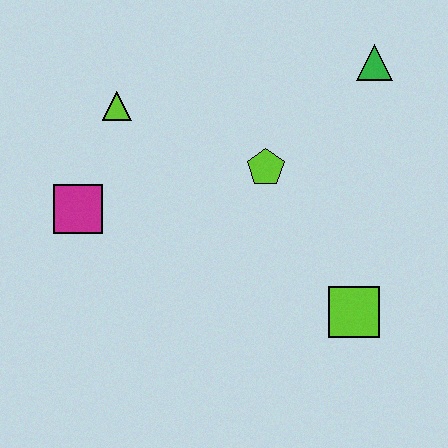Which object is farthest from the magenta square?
The green triangle is farthest from the magenta square.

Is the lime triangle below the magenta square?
No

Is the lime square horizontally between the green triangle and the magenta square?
Yes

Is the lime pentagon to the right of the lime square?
No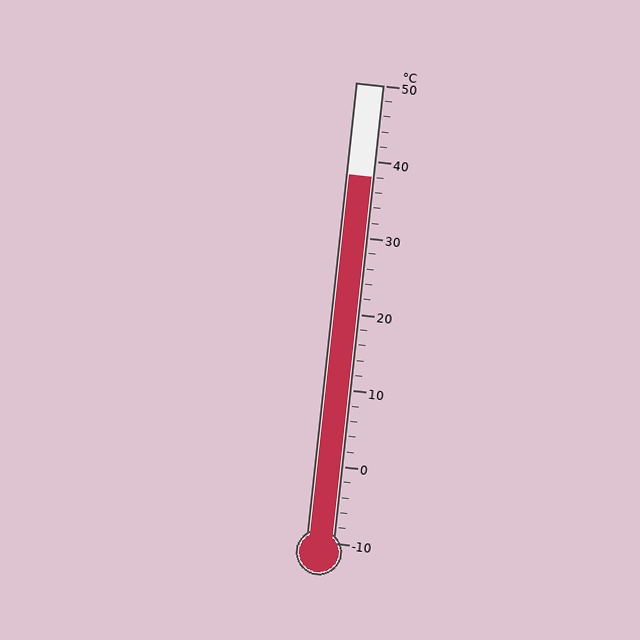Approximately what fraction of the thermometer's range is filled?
The thermometer is filled to approximately 80% of its range.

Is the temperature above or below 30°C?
The temperature is above 30°C.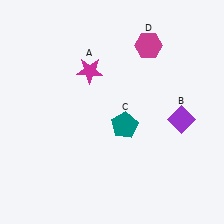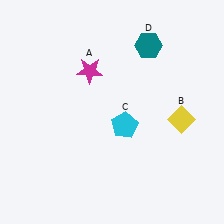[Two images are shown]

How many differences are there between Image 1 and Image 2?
There are 3 differences between the two images.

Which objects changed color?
B changed from purple to yellow. C changed from teal to cyan. D changed from magenta to teal.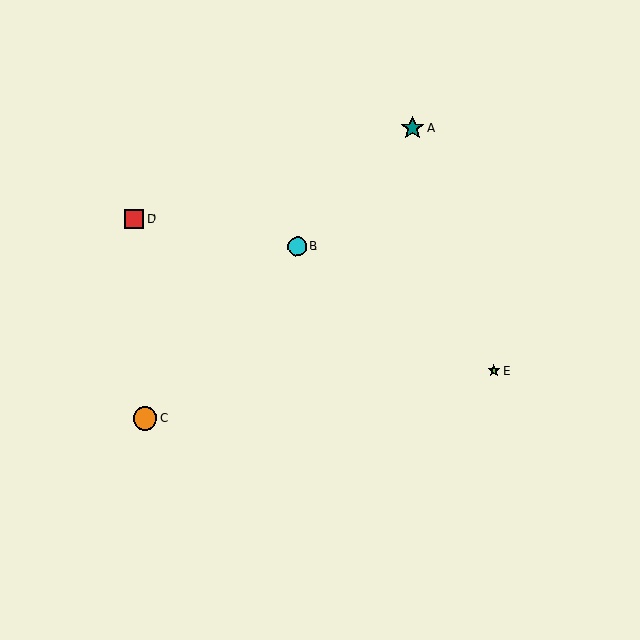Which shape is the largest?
The orange circle (labeled C) is the largest.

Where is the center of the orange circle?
The center of the orange circle is at (145, 418).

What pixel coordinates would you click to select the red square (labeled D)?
Click at (134, 219) to select the red square D.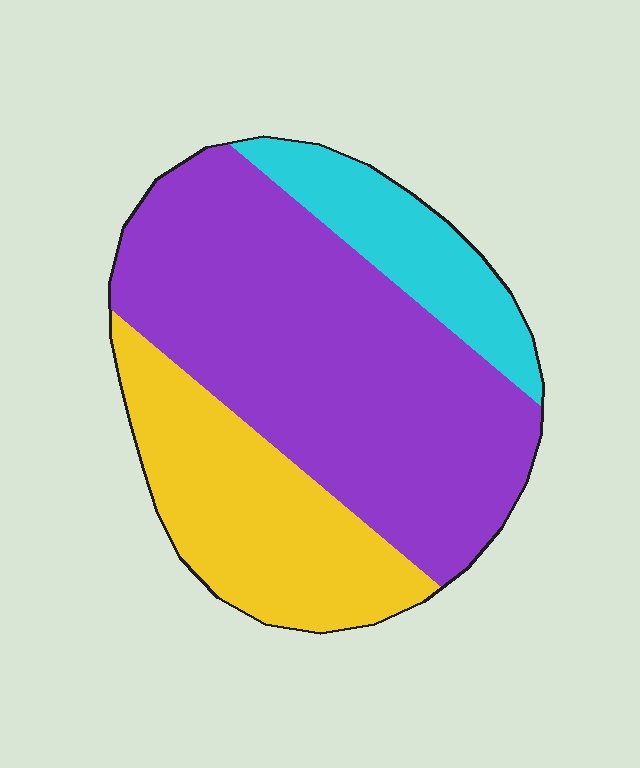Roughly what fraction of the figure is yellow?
Yellow takes up between a quarter and a half of the figure.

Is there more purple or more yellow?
Purple.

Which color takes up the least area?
Cyan, at roughly 15%.